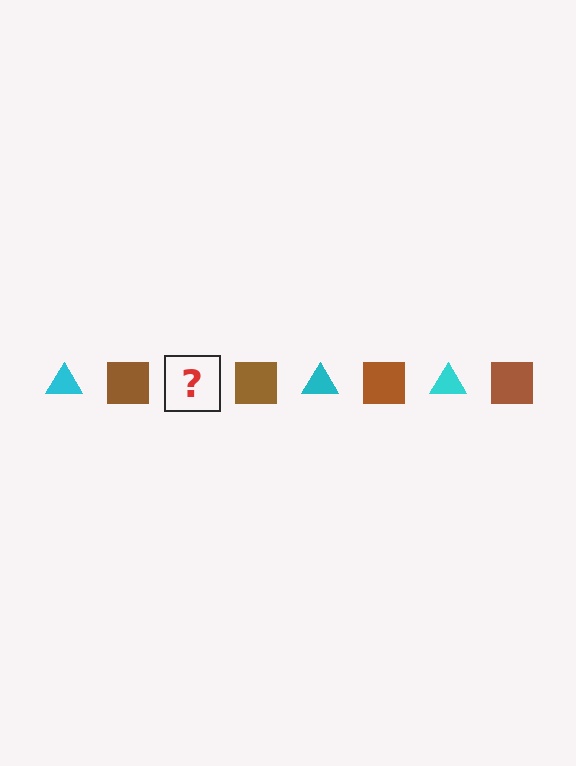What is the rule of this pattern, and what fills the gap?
The rule is that the pattern alternates between cyan triangle and brown square. The gap should be filled with a cyan triangle.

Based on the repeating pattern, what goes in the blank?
The blank should be a cyan triangle.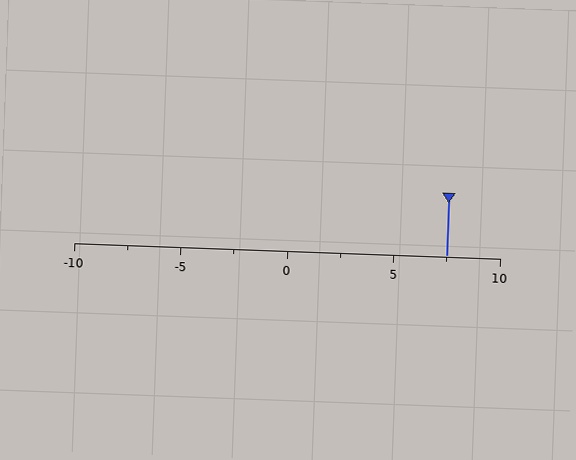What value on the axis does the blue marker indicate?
The marker indicates approximately 7.5.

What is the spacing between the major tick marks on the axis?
The major ticks are spaced 5 apart.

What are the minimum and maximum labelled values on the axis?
The axis runs from -10 to 10.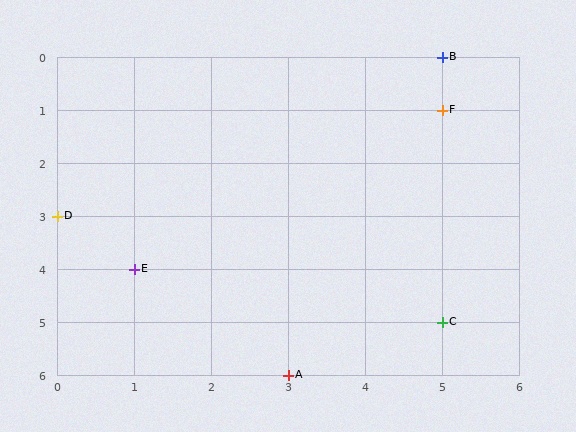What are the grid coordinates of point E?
Point E is at grid coordinates (1, 4).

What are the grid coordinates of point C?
Point C is at grid coordinates (5, 5).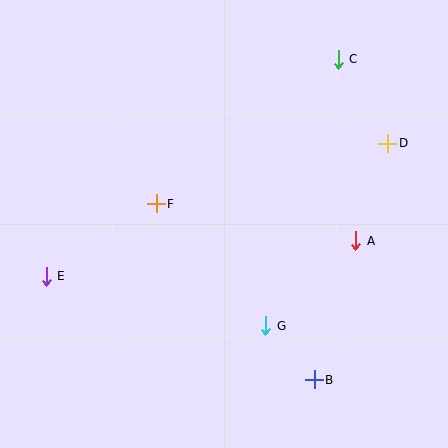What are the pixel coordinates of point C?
Point C is at (338, 59).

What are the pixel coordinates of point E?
Point E is at (46, 276).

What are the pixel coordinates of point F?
Point F is at (156, 204).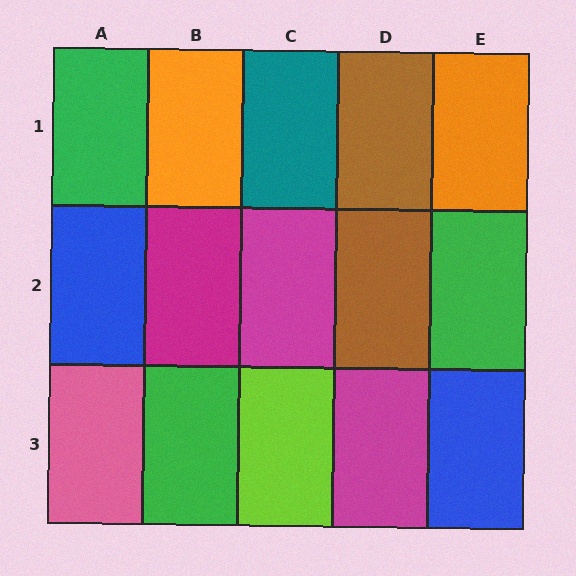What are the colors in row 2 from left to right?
Blue, magenta, magenta, brown, green.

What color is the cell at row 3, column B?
Green.